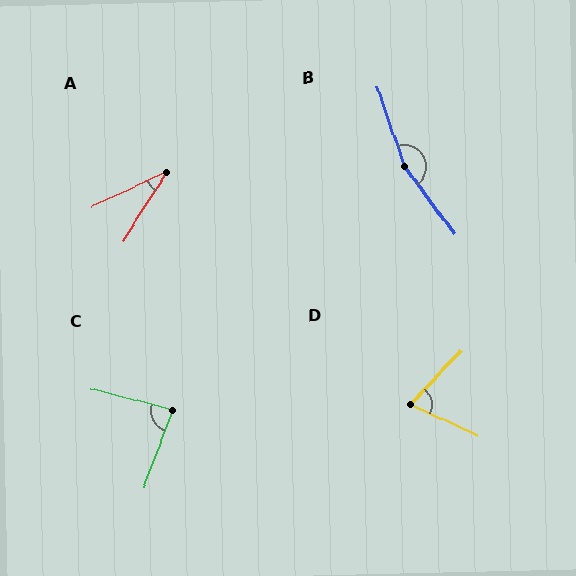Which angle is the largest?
B, at approximately 162 degrees.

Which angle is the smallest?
A, at approximately 33 degrees.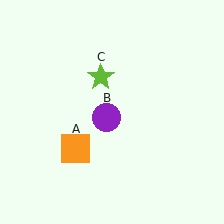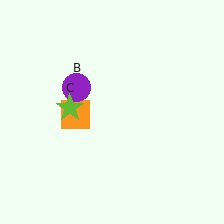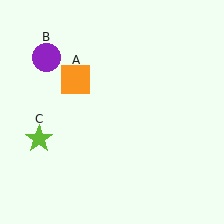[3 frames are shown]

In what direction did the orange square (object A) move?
The orange square (object A) moved up.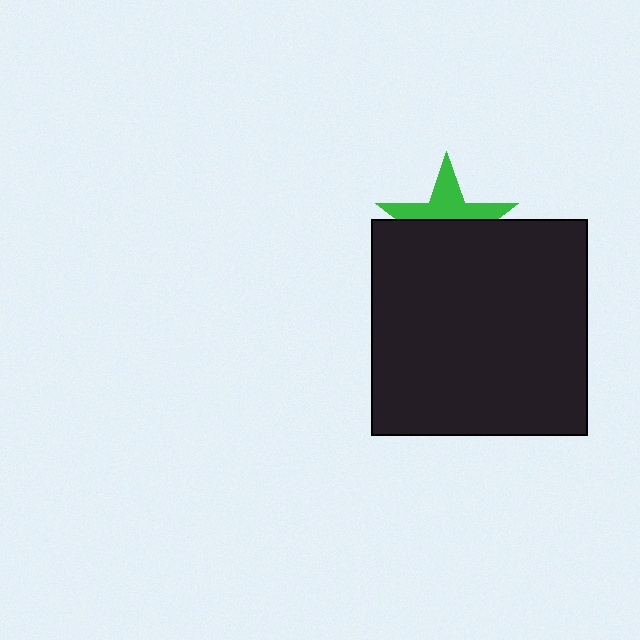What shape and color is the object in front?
The object in front is a black square.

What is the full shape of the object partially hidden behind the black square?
The partially hidden object is a green star.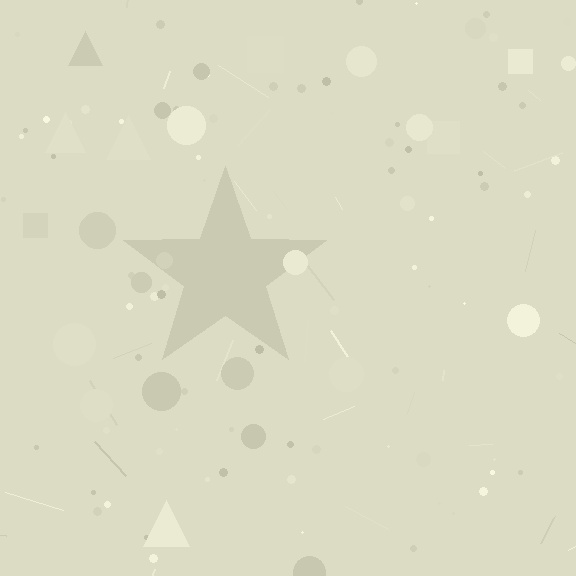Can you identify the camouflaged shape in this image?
The camouflaged shape is a star.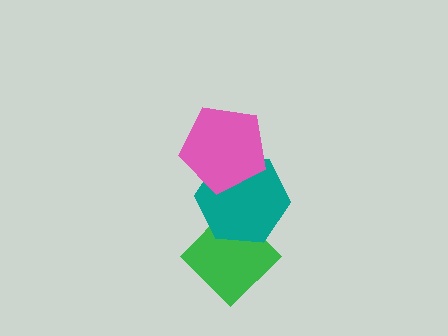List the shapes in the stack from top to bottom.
From top to bottom: the pink pentagon, the teal hexagon, the green diamond.